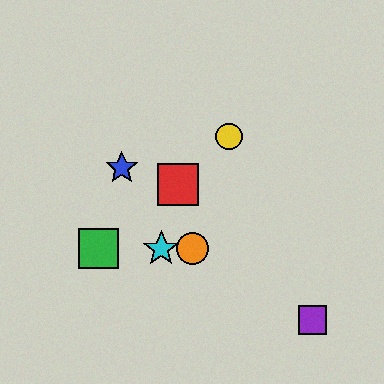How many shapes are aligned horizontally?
3 shapes (the green square, the orange circle, the cyan star) are aligned horizontally.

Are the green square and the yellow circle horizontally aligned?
No, the green square is at y≈249 and the yellow circle is at y≈136.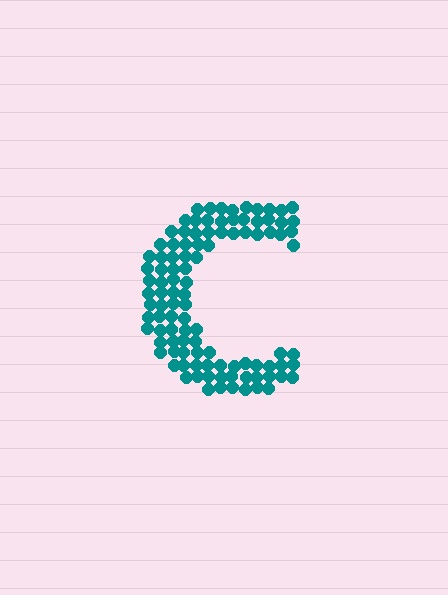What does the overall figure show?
The overall figure shows the letter C.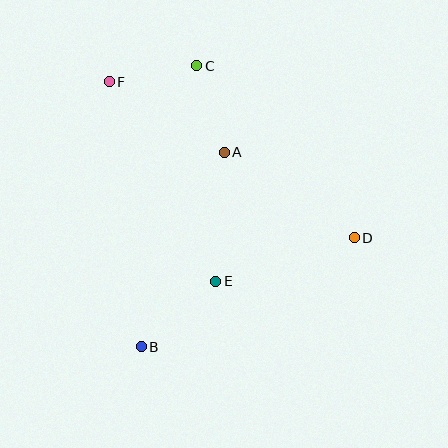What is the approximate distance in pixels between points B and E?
The distance between B and E is approximately 99 pixels.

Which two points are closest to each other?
Points C and F are closest to each other.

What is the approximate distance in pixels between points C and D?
The distance between C and D is approximately 233 pixels.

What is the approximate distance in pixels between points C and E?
The distance between C and E is approximately 216 pixels.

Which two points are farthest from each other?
Points D and F are farthest from each other.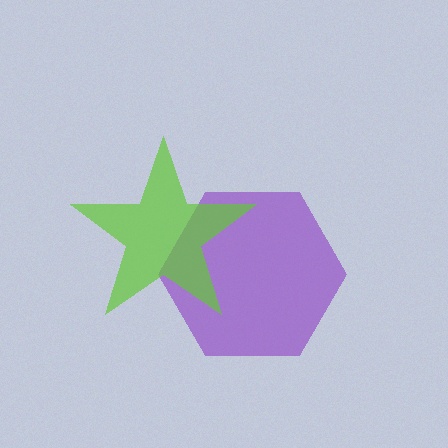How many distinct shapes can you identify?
There are 2 distinct shapes: a purple hexagon, a lime star.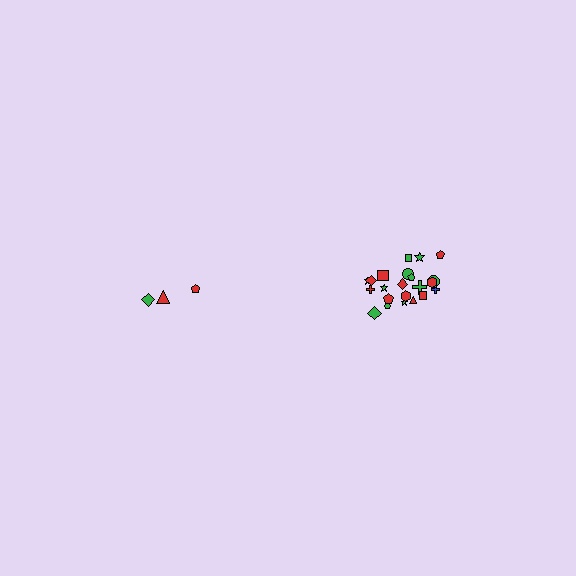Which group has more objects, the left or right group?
The right group.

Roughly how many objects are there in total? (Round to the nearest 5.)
Roughly 25 objects in total.